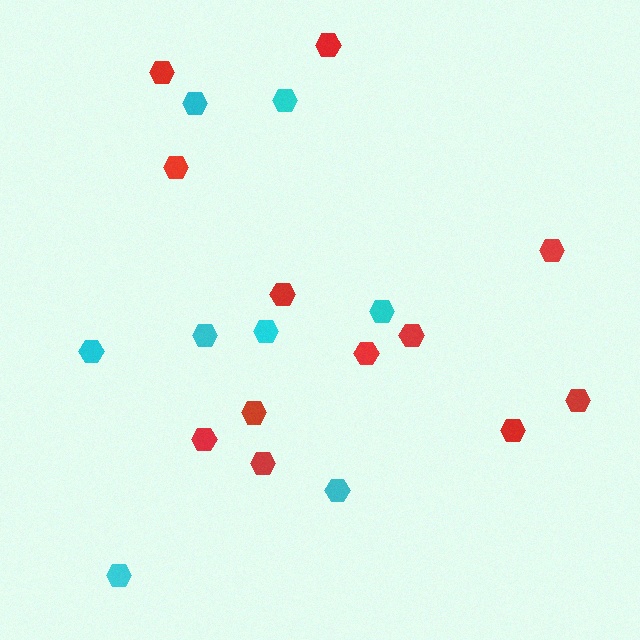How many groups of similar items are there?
There are 2 groups: one group of cyan hexagons (8) and one group of red hexagons (12).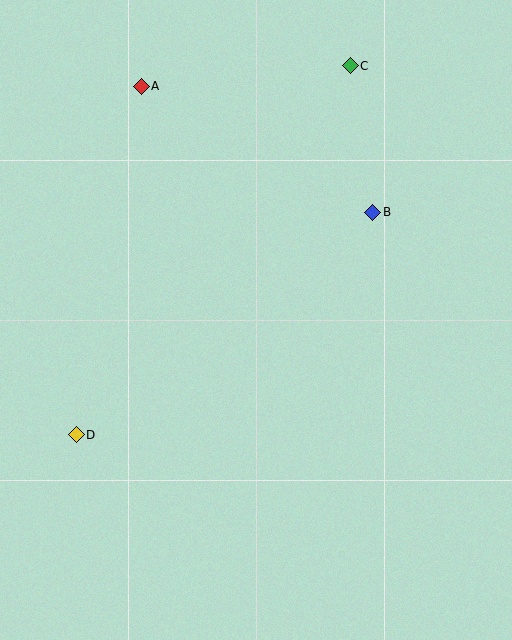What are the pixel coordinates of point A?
Point A is at (141, 86).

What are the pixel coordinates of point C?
Point C is at (350, 66).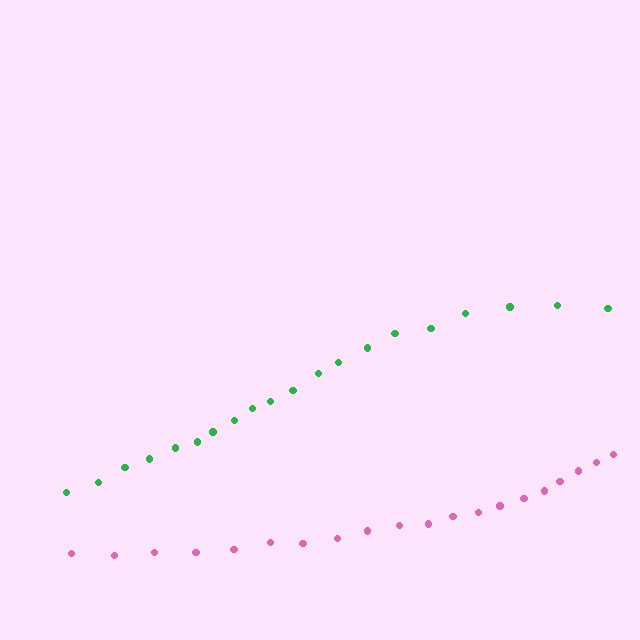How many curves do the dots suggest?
There are 2 distinct paths.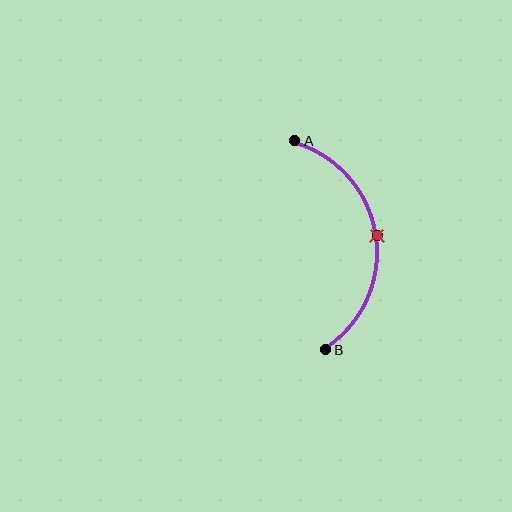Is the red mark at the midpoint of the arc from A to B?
Yes. The red mark lies on the arc at equal arc-length from both A and B — it is the arc midpoint.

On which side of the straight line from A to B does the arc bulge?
The arc bulges to the right of the straight line connecting A and B.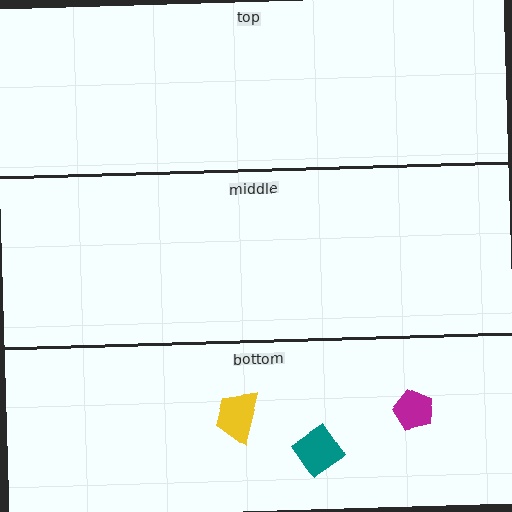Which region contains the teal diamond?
The bottom region.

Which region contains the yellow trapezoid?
The bottom region.